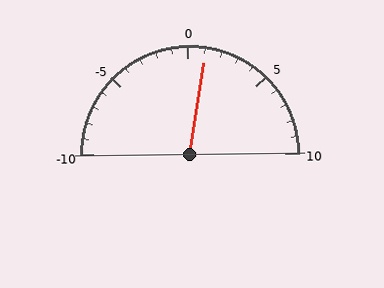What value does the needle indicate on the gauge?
The needle indicates approximately 1.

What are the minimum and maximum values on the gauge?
The gauge ranges from -10 to 10.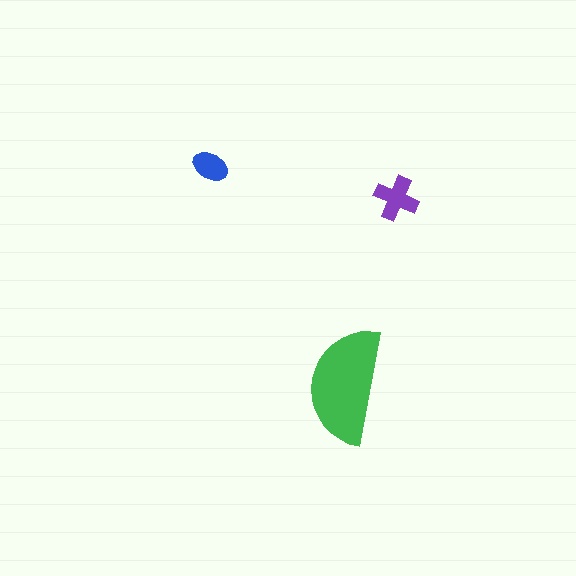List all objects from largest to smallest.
The green semicircle, the purple cross, the blue ellipse.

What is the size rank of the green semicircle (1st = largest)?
1st.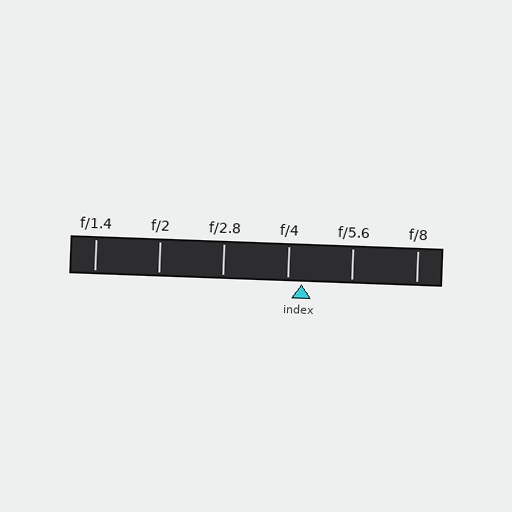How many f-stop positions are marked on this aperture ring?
There are 6 f-stop positions marked.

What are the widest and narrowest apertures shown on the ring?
The widest aperture shown is f/1.4 and the narrowest is f/8.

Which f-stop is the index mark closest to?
The index mark is closest to f/4.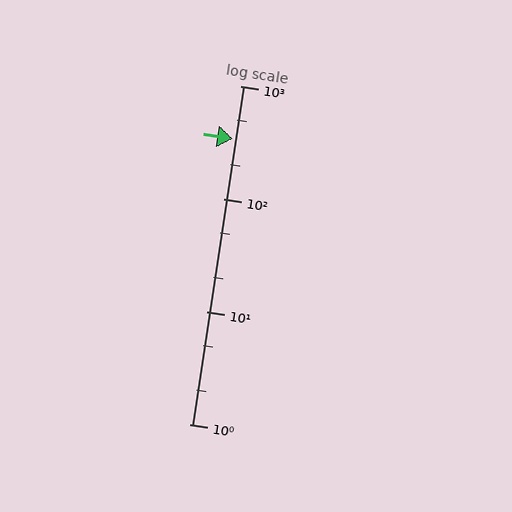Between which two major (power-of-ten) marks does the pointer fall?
The pointer is between 100 and 1000.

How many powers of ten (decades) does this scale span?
The scale spans 3 decades, from 1 to 1000.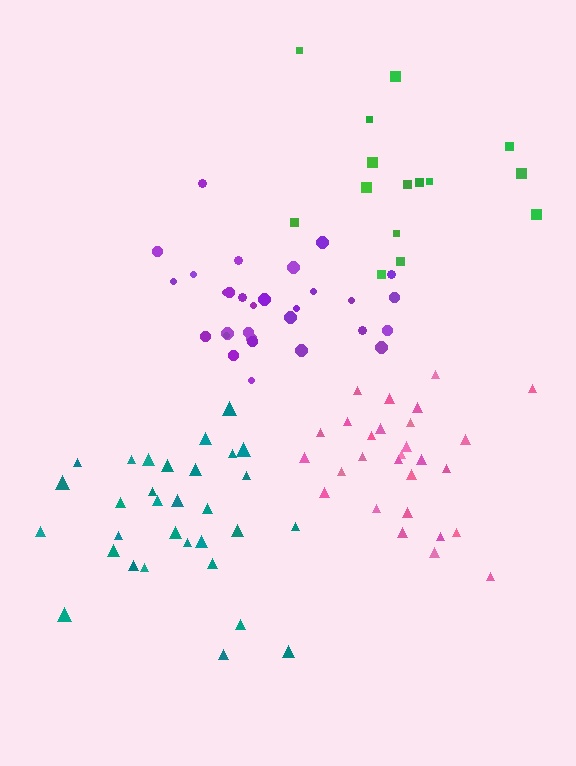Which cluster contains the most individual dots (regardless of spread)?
Teal (31).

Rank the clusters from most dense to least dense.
pink, purple, teal, green.